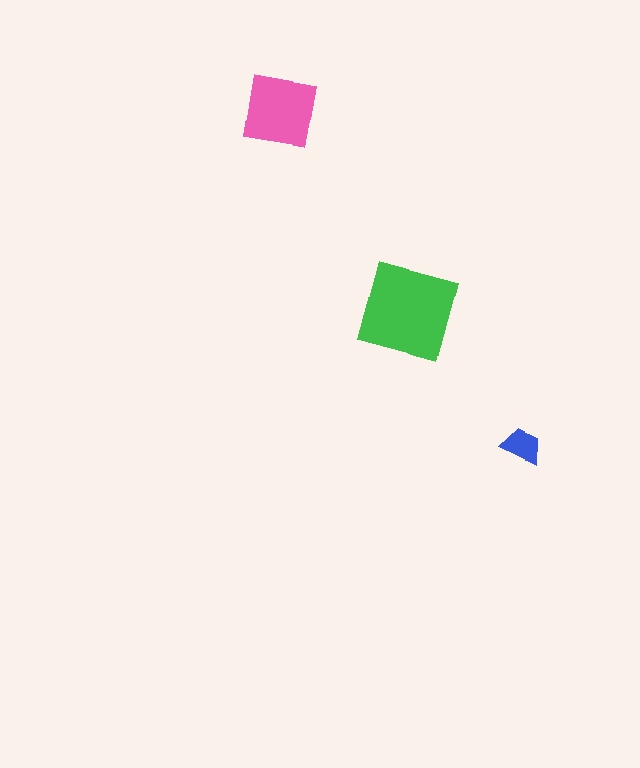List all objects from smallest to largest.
The blue trapezoid, the pink square, the green square.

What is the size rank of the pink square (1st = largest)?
2nd.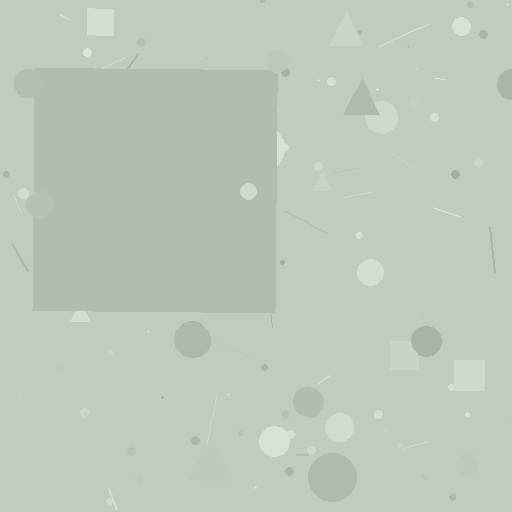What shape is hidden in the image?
A square is hidden in the image.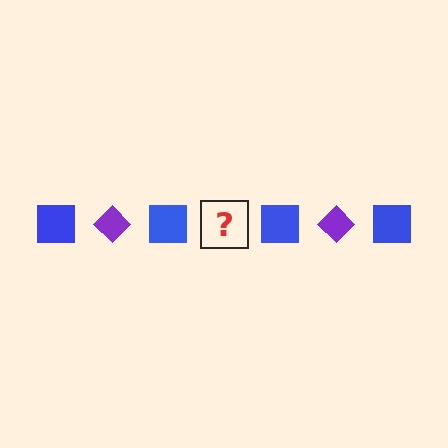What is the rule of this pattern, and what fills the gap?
The rule is that the pattern alternates between blue square and purple diamond. The gap should be filled with a purple diamond.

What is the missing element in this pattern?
The missing element is a purple diamond.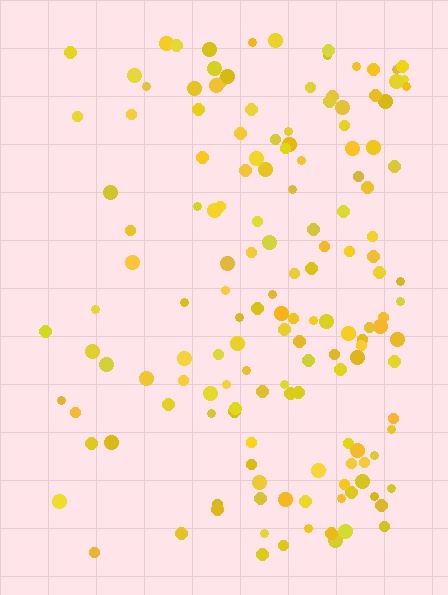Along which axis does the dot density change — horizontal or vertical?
Horizontal.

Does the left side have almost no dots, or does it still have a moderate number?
Still a moderate number, just noticeably fewer than the right.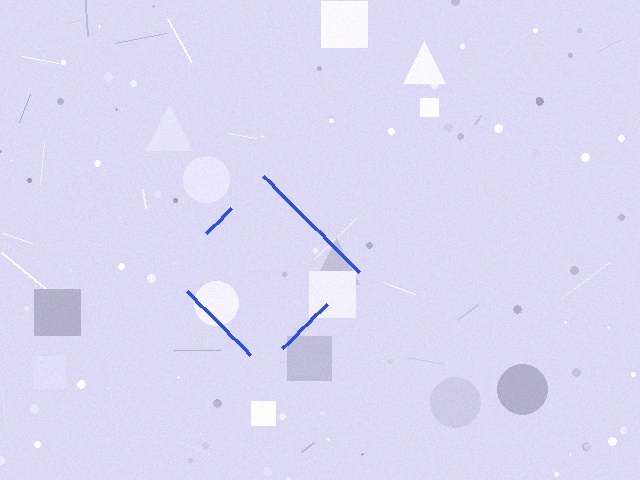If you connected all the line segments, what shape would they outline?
They would outline a diamond.